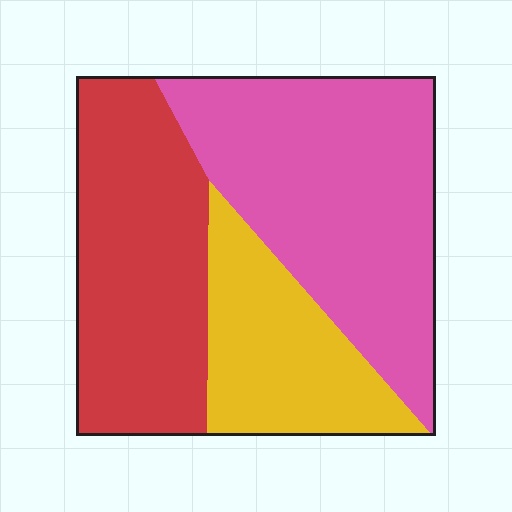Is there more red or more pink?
Pink.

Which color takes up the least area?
Yellow, at roughly 20%.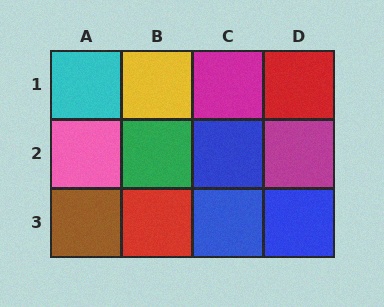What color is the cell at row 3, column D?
Blue.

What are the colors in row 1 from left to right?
Cyan, yellow, magenta, red.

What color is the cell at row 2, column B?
Green.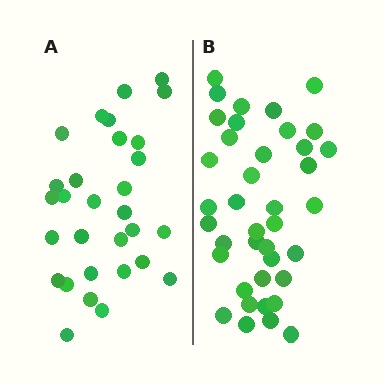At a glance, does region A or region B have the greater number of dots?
Region B (the right region) has more dots.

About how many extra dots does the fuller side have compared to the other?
Region B has roughly 8 or so more dots than region A.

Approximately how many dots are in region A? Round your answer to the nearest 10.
About 30 dots.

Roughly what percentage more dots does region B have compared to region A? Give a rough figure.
About 30% more.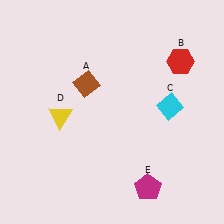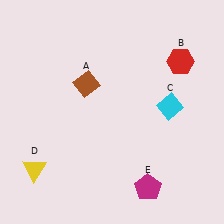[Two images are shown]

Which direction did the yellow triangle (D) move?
The yellow triangle (D) moved down.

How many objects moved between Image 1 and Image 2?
1 object moved between the two images.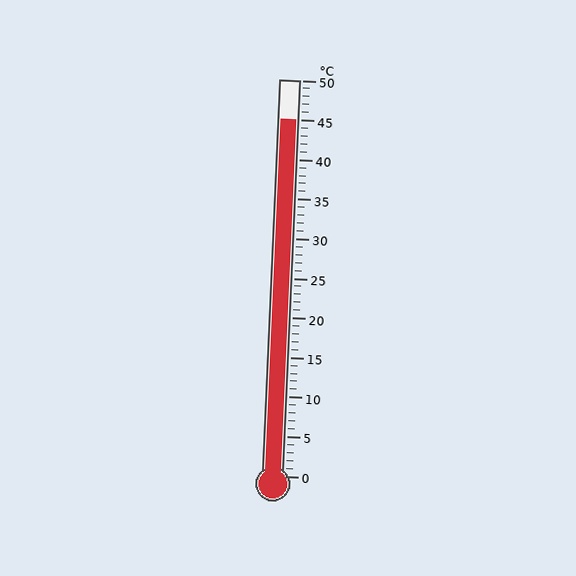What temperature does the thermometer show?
The thermometer shows approximately 45°C.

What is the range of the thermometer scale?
The thermometer scale ranges from 0°C to 50°C.